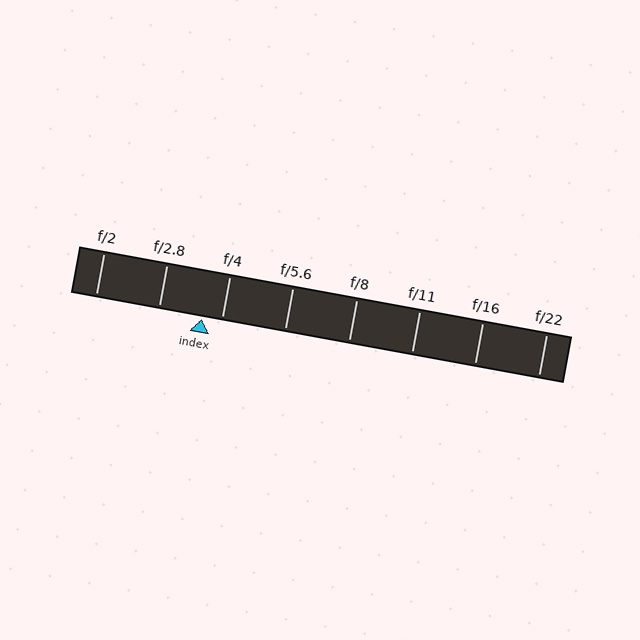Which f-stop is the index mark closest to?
The index mark is closest to f/4.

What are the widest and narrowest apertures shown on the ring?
The widest aperture shown is f/2 and the narrowest is f/22.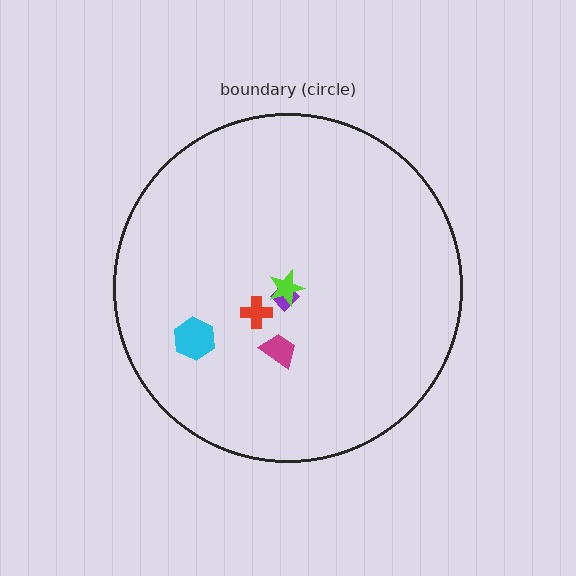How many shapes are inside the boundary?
5 inside, 0 outside.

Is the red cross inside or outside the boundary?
Inside.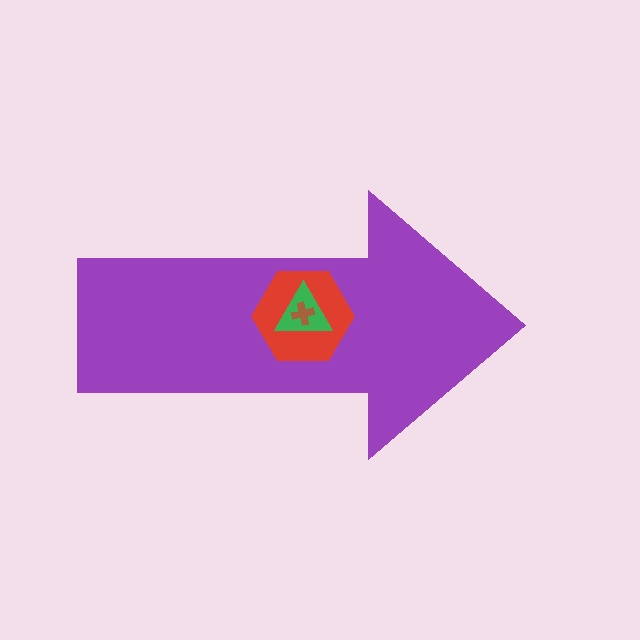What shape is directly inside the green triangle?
The brown cross.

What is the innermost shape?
The brown cross.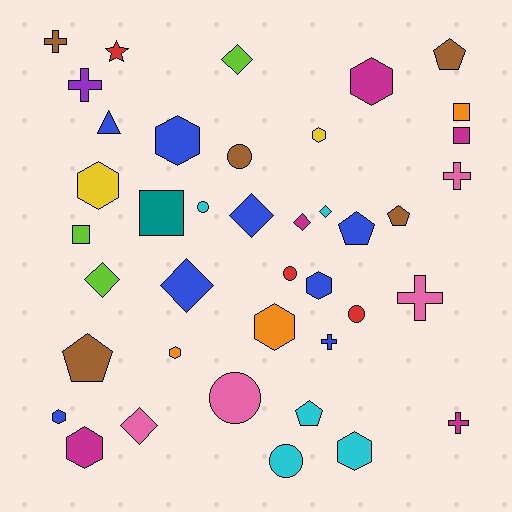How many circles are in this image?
There are 6 circles.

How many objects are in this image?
There are 40 objects.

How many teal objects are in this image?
There is 1 teal object.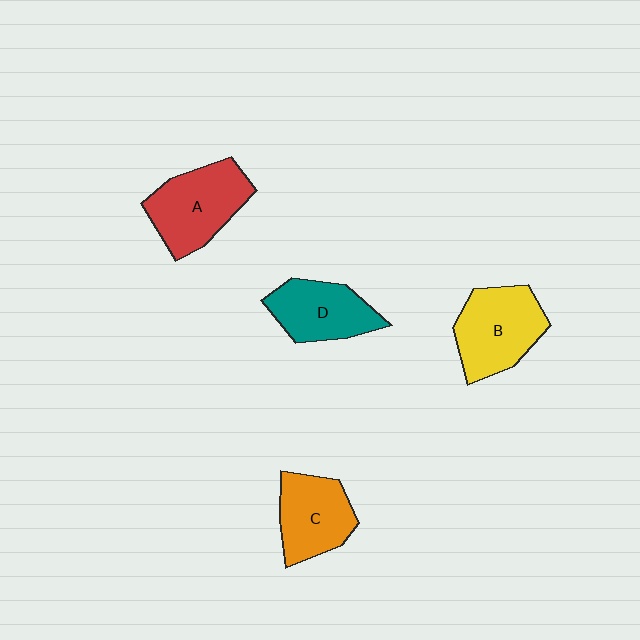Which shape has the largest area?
Shape B (yellow).